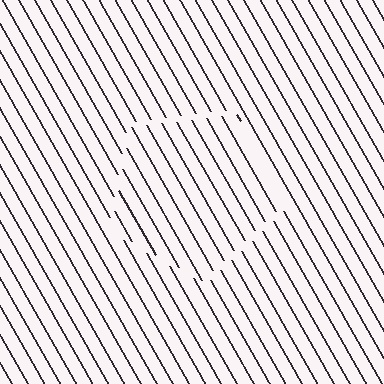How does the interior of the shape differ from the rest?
The interior of the shape contains the same grating, shifted by half a period — the contour is defined by the phase discontinuity where line-ends from the inner and outer gratings abut.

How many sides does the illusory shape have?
5 sides — the line-ends trace a pentagon.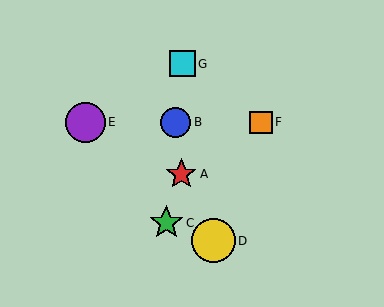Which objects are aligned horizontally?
Objects B, E, F are aligned horizontally.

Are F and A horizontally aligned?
No, F is at y≈122 and A is at y≈174.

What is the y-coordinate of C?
Object C is at y≈223.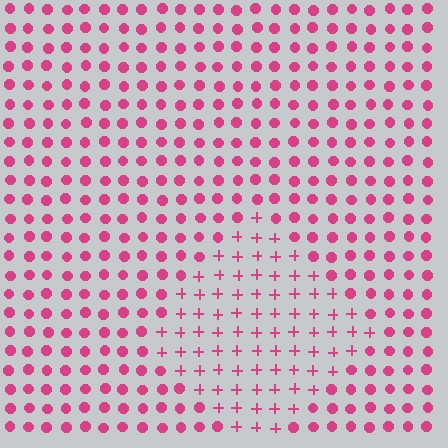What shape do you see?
I see a diamond.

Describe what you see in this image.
The image is filled with small magenta elements arranged in a uniform grid. A diamond-shaped region contains plus signs, while the surrounding area contains circles. The boundary is defined purely by the change in element shape.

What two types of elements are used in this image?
The image uses plus signs inside the diamond region and circles outside it.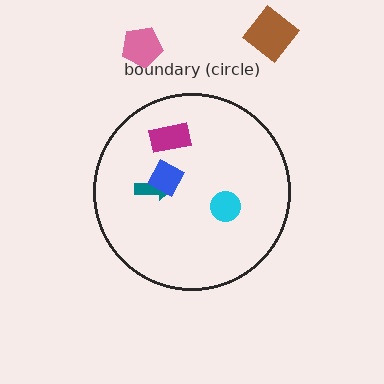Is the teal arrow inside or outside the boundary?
Inside.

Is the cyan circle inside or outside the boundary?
Inside.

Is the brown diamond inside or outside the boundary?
Outside.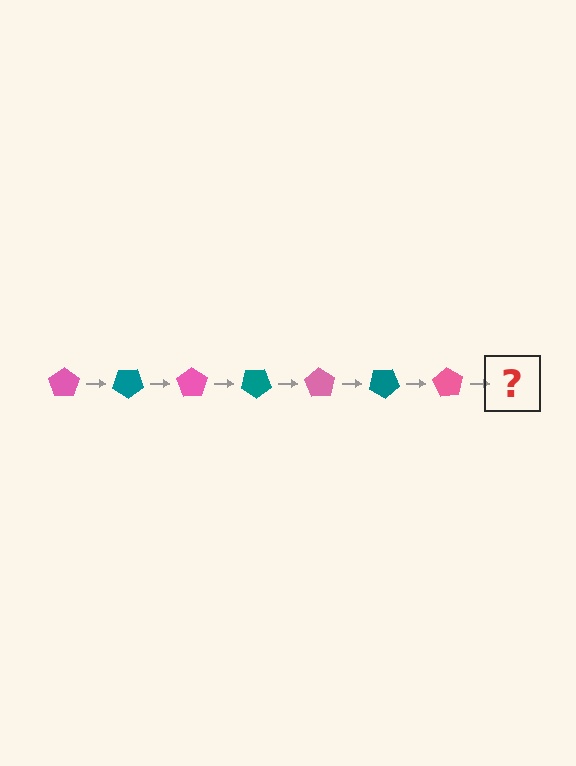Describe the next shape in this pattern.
It should be a teal pentagon, rotated 245 degrees from the start.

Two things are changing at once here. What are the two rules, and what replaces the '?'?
The two rules are that it rotates 35 degrees each step and the color cycles through pink and teal. The '?' should be a teal pentagon, rotated 245 degrees from the start.